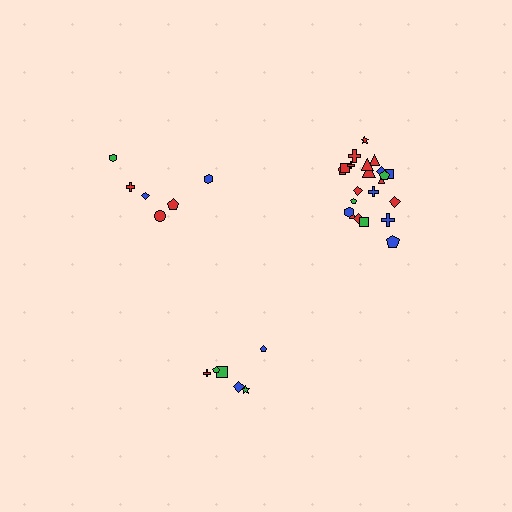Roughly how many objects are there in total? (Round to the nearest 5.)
Roughly 35 objects in total.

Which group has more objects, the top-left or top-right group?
The top-right group.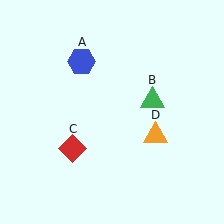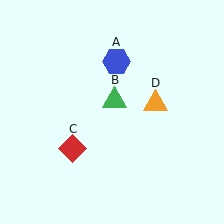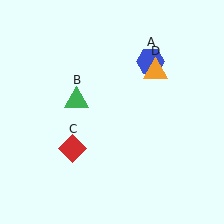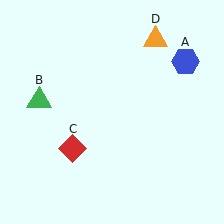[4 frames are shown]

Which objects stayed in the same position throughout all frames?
Red diamond (object C) remained stationary.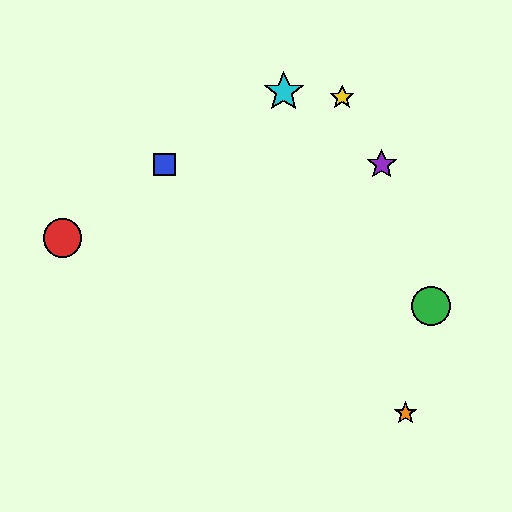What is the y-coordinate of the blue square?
The blue square is at y≈164.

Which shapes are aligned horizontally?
The blue square, the purple star are aligned horizontally.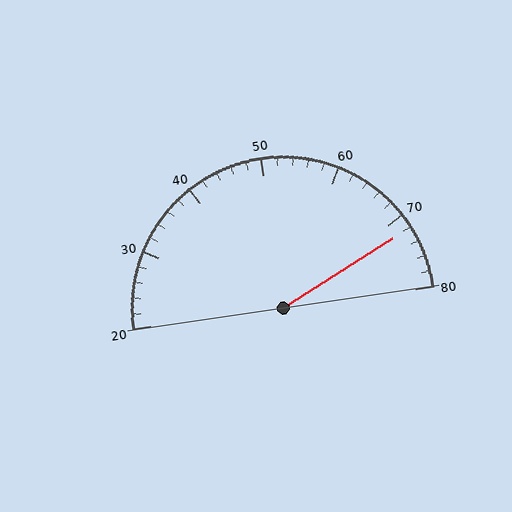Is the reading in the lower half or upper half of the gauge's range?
The reading is in the upper half of the range (20 to 80).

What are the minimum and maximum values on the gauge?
The gauge ranges from 20 to 80.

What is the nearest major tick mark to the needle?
The nearest major tick mark is 70.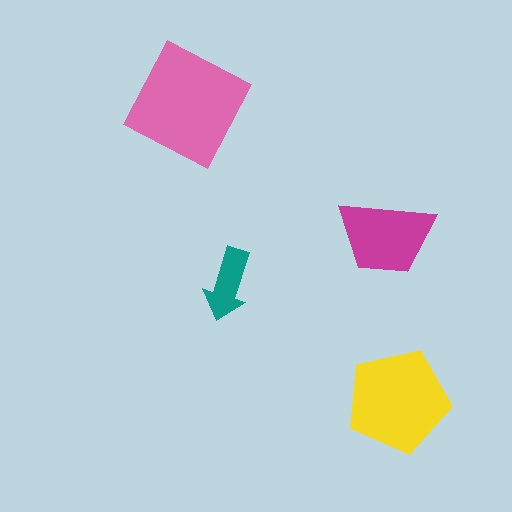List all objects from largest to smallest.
The pink square, the yellow pentagon, the magenta trapezoid, the teal arrow.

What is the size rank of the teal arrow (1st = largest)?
4th.